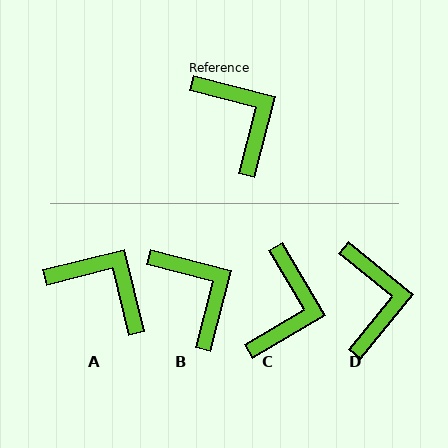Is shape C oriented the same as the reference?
No, it is off by about 45 degrees.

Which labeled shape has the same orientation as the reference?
B.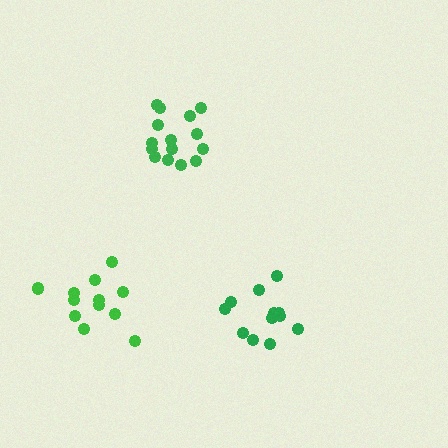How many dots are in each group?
Group 1: 12 dots, Group 2: 15 dots, Group 3: 12 dots (39 total).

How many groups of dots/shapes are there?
There are 3 groups.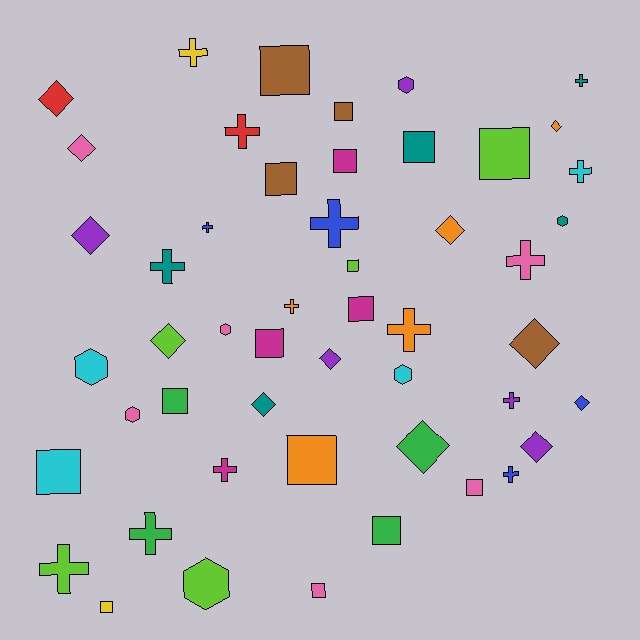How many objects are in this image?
There are 50 objects.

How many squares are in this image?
There are 16 squares.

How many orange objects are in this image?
There are 5 orange objects.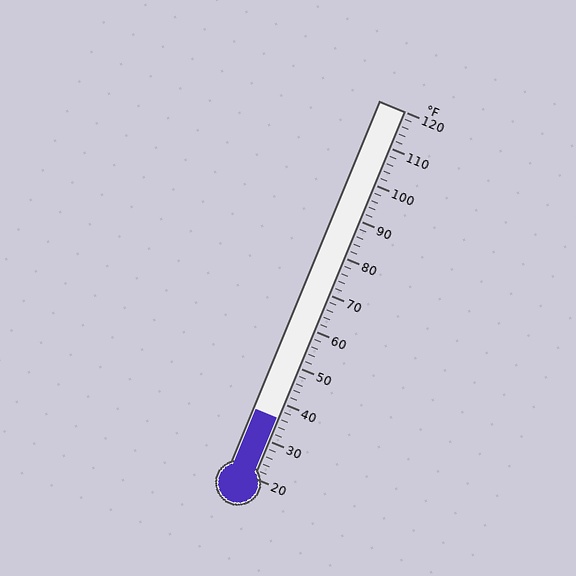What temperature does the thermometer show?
The thermometer shows approximately 36°F.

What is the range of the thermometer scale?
The thermometer scale ranges from 20°F to 120°F.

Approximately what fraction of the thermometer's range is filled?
The thermometer is filled to approximately 15% of its range.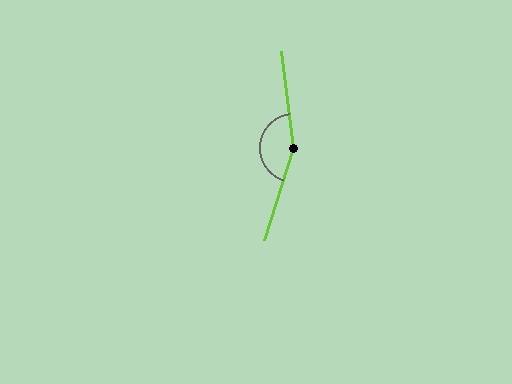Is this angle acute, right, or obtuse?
It is obtuse.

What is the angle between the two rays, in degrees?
Approximately 155 degrees.